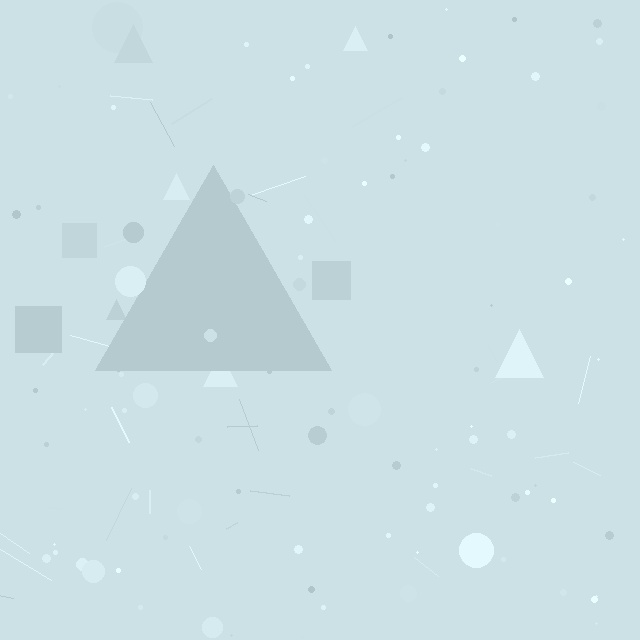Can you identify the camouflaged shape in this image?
The camouflaged shape is a triangle.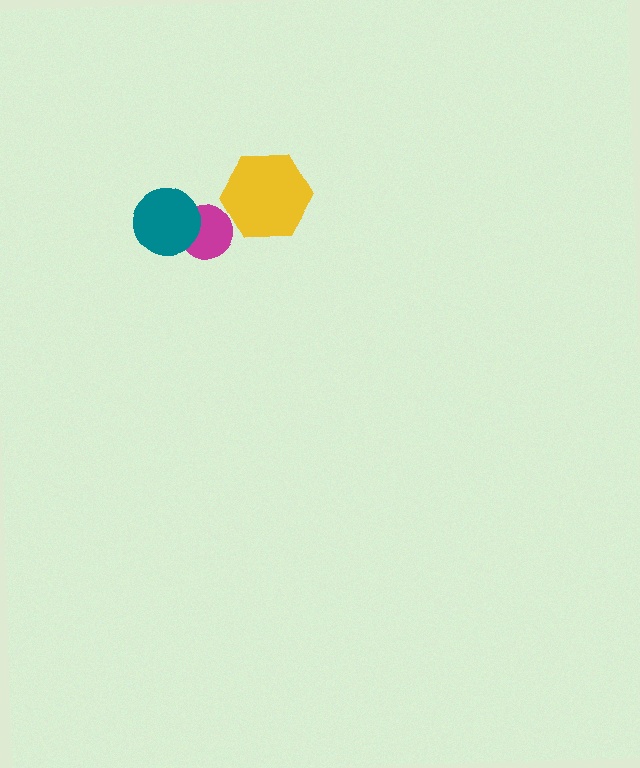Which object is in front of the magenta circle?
The teal circle is in front of the magenta circle.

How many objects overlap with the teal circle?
1 object overlaps with the teal circle.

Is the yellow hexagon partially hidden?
No, no other shape covers it.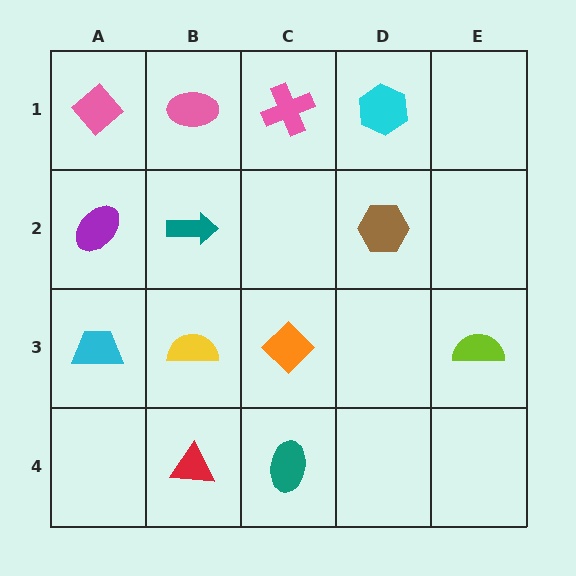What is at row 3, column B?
A yellow semicircle.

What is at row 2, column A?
A purple ellipse.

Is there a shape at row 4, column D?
No, that cell is empty.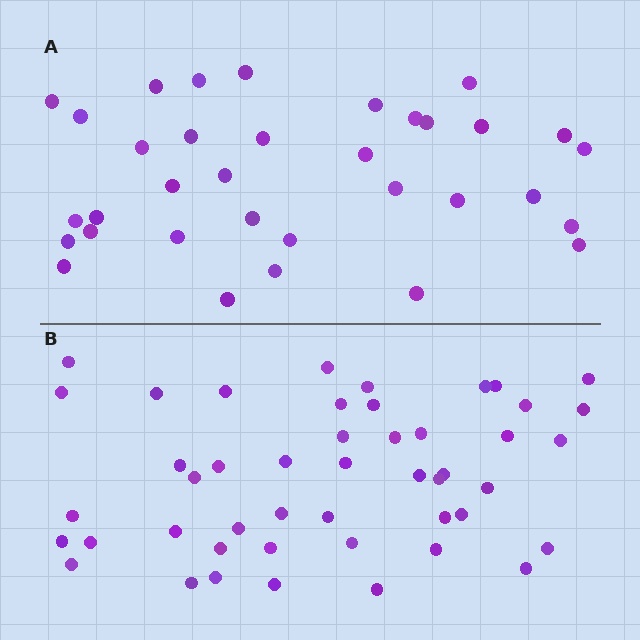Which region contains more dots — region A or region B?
Region B (the bottom region) has more dots.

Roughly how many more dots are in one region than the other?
Region B has approximately 15 more dots than region A.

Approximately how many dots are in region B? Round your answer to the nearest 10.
About 50 dots. (The exact count is 47, which rounds to 50.)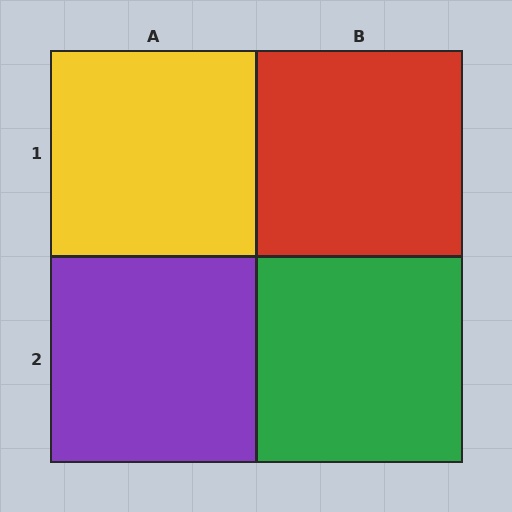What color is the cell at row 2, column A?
Purple.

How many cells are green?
1 cell is green.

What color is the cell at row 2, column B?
Green.